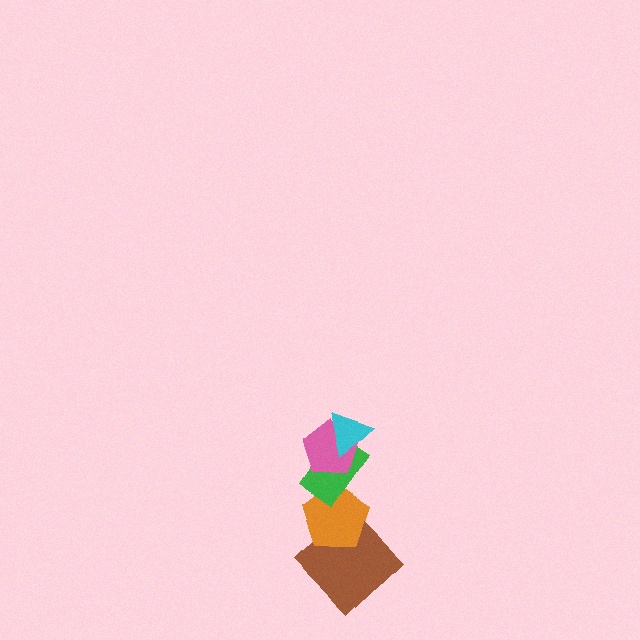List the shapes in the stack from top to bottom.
From top to bottom: the cyan triangle, the pink pentagon, the green rectangle, the orange pentagon, the brown diamond.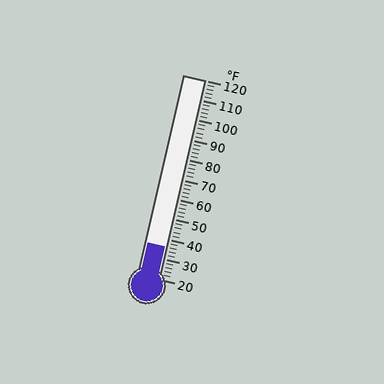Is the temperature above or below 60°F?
The temperature is below 60°F.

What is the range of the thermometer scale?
The thermometer scale ranges from 20°F to 120°F.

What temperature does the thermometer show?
The thermometer shows approximately 36°F.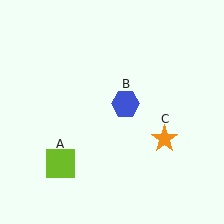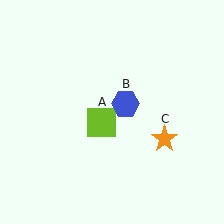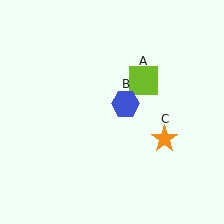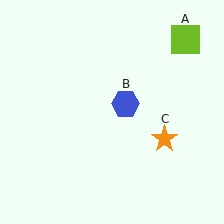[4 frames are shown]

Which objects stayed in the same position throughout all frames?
Blue hexagon (object B) and orange star (object C) remained stationary.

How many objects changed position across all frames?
1 object changed position: lime square (object A).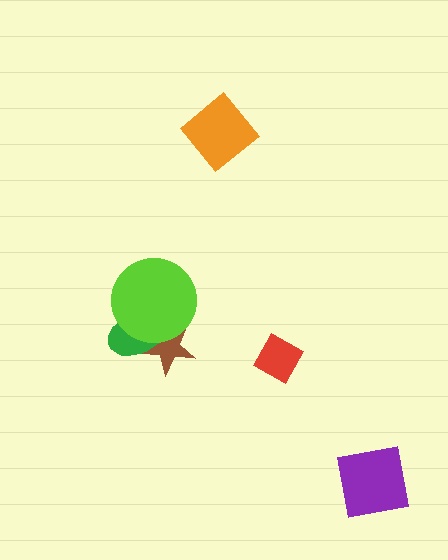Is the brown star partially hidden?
Yes, it is partially covered by another shape.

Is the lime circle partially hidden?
No, no other shape covers it.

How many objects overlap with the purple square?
0 objects overlap with the purple square.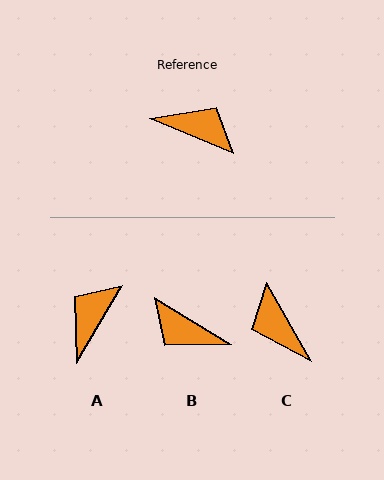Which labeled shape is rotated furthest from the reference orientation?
B, about 172 degrees away.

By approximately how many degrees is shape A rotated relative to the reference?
Approximately 83 degrees counter-clockwise.